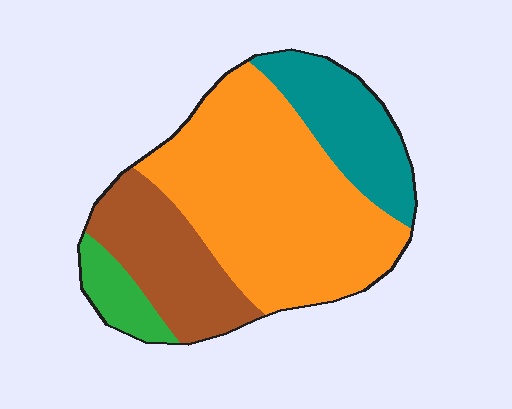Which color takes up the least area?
Green, at roughly 5%.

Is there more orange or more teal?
Orange.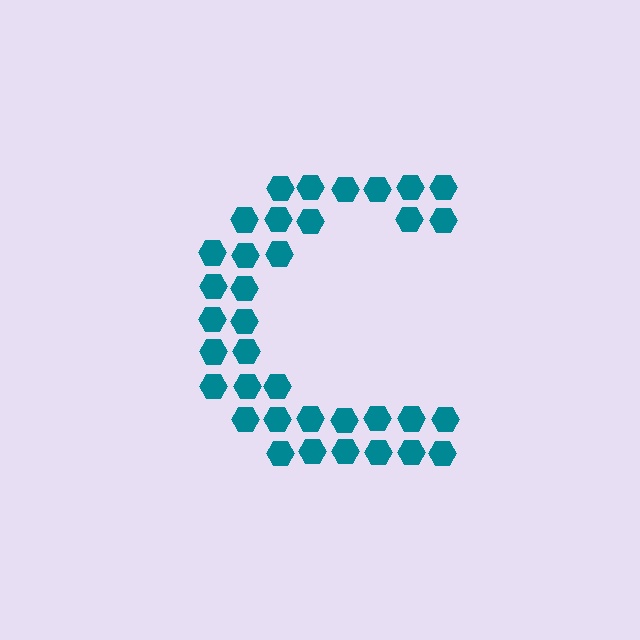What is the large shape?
The large shape is the letter C.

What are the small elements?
The small elements are hexagons.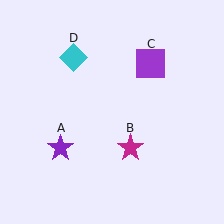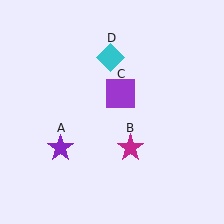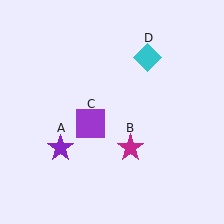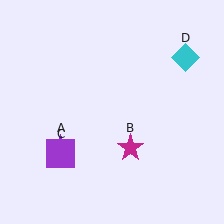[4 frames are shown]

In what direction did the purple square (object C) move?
The purple square (object C) moved down and to the left.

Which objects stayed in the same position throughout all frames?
Purple star (object A) and magenta star (object B) remained stationary.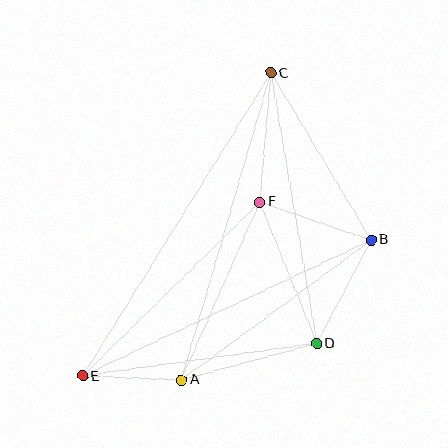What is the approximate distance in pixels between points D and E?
The distance between D and E is approximately 236 pixels.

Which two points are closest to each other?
Points A and E are closest to each other.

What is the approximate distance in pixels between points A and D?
The distance between A and D is approximately 140 pixels.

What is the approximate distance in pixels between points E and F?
The distance between E and F is approximately 249 pixels.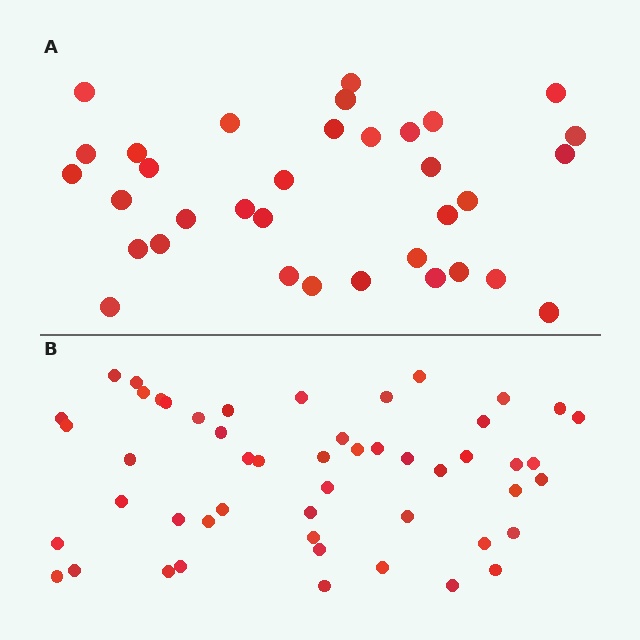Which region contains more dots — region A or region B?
Region B (the bottom region) has more dots.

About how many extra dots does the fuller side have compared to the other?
Region B has approximately 15 more dots than region A.